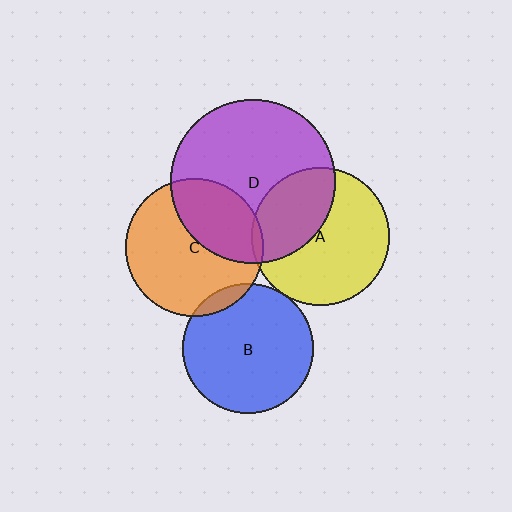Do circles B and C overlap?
Yes.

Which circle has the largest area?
Circle D (purple).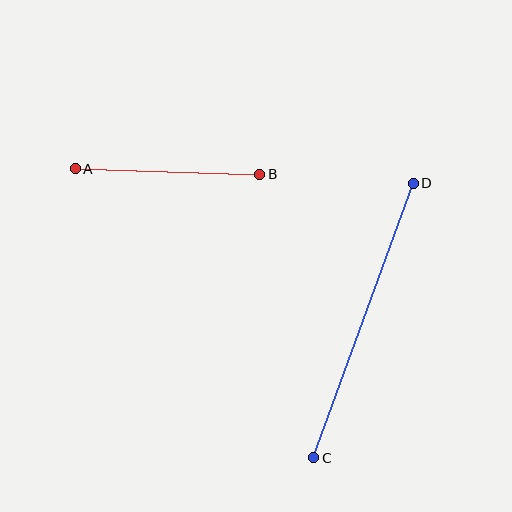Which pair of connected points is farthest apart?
Points C and D are farthest apart.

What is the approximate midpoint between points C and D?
The midpoint is at approximately (364, 320) pixels.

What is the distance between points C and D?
The distance is approximately 292 pixels.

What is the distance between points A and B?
The distance is approximately 185 pixels.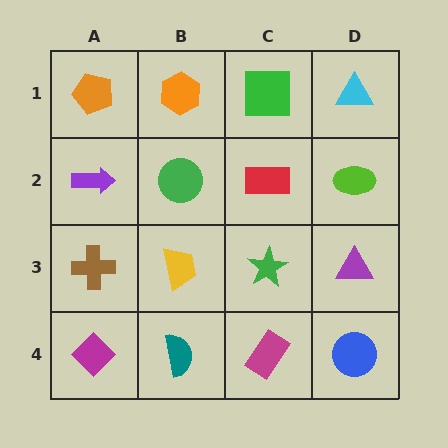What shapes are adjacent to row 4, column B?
A yellow trapezoid (row 3, column B), a magenta diamond (row 4, column A), a magenta rectangle (row 4, column C).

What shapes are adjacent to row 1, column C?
A red rectangle (row 2, column C), an orange hexagon (row 1, column B), a cyan triangle (row 1, column D).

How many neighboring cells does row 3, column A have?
3.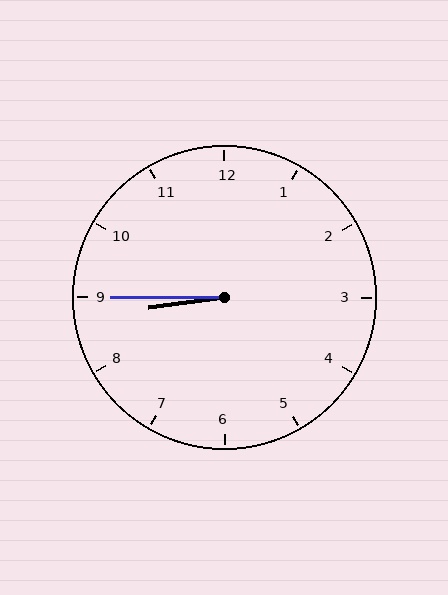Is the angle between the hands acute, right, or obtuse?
It is acute.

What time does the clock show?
8:45.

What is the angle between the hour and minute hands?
Approximately 8 degrees.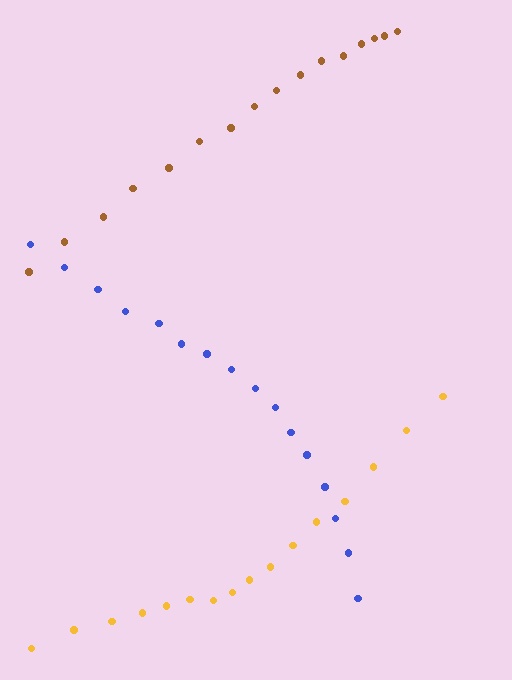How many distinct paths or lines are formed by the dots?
There are 3 distinct paths.